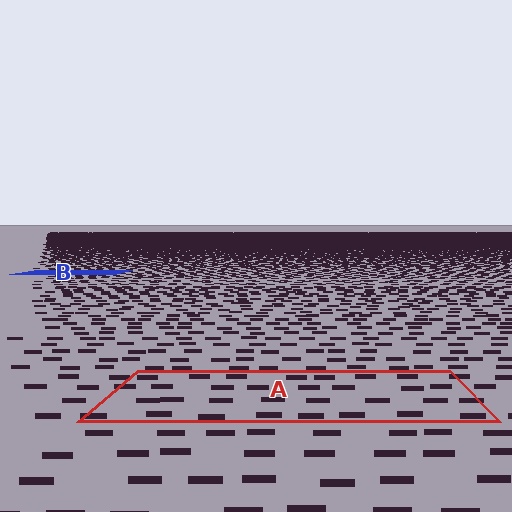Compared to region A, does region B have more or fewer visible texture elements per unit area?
Region B has more texture elements per unit area — they are packed more densely because it is farther away.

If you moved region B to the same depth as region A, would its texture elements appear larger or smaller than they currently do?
They would appear larger. At a closer depth, the same texture elements are projected at a bigger on-screen size.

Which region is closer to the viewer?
Region A is closer. The texture elements there are larger and more spread out.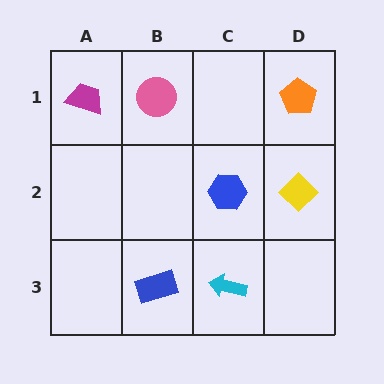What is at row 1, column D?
An orange pentagon.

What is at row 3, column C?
A cyan arrow.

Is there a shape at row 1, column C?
No, that cell is empty.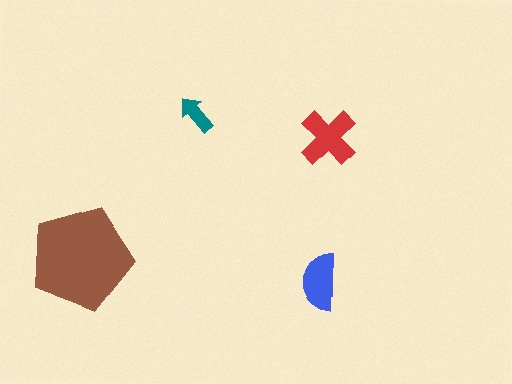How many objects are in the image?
There are 4 objects in the image.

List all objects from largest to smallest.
The brown pentagon, the red cross, the blue semicircle, the teal arrow.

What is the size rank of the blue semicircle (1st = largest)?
3rd.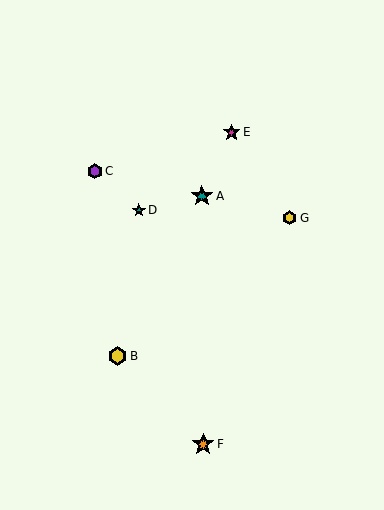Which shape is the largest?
The orange star (labeled F) is the largest.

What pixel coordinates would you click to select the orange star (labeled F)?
Click at (203, 444) to select the orange star F.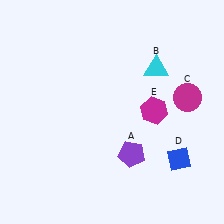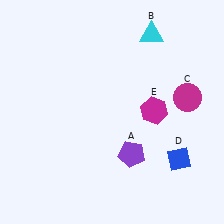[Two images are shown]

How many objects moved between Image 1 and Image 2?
1 object moved between the two images.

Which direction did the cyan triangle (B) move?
The cyan triangle (B) moved up.